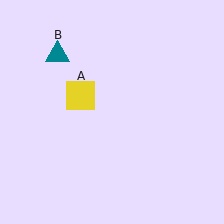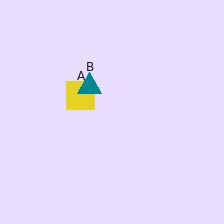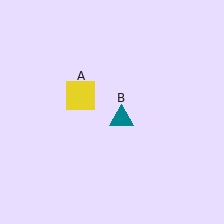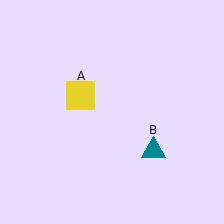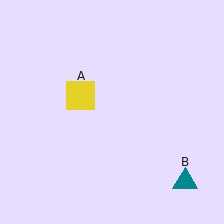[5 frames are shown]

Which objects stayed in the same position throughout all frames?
Yellow square (object A) remained stationary.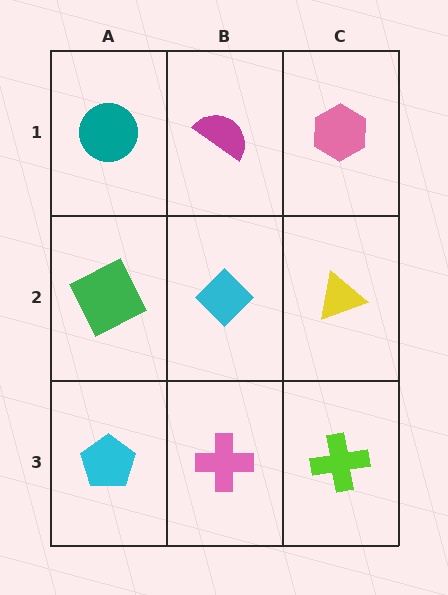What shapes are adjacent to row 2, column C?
A pink hexagon (row 1, column C), a lime cross (row 3, column C), a cyan diamond (row 2, column B).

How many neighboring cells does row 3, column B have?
3.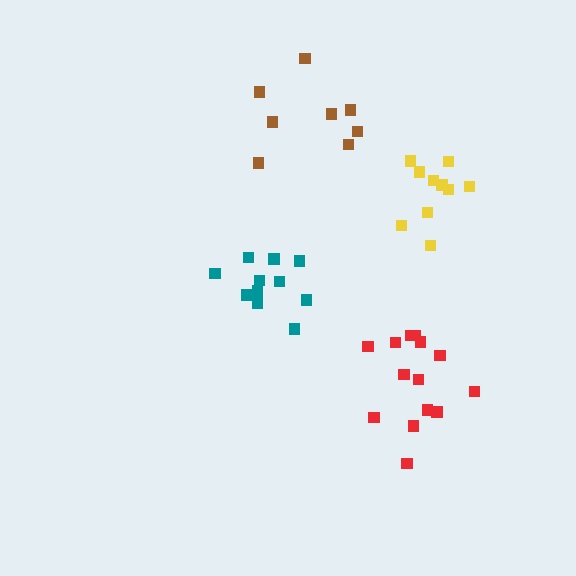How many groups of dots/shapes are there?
There are 4 groups.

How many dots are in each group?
Group 1: 14 dots, Group 2: 8 dots, Group 3: 11 dots, Group 4: 10 dots (43 total).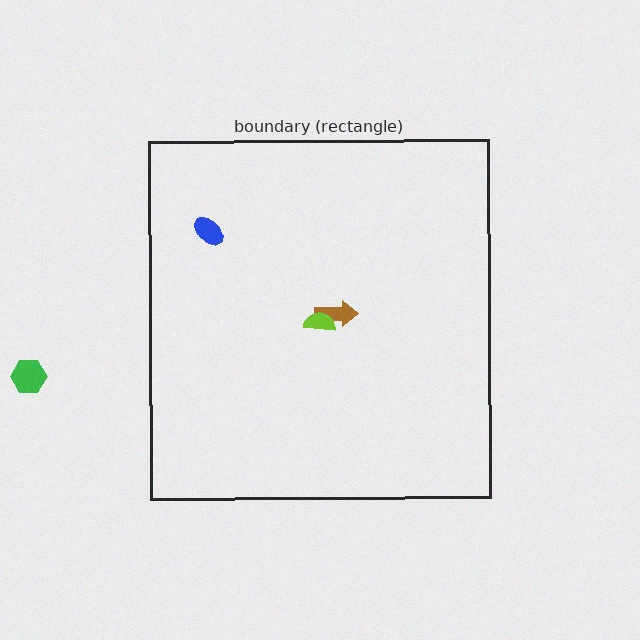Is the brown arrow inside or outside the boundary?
Inside.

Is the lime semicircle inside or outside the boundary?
Inside.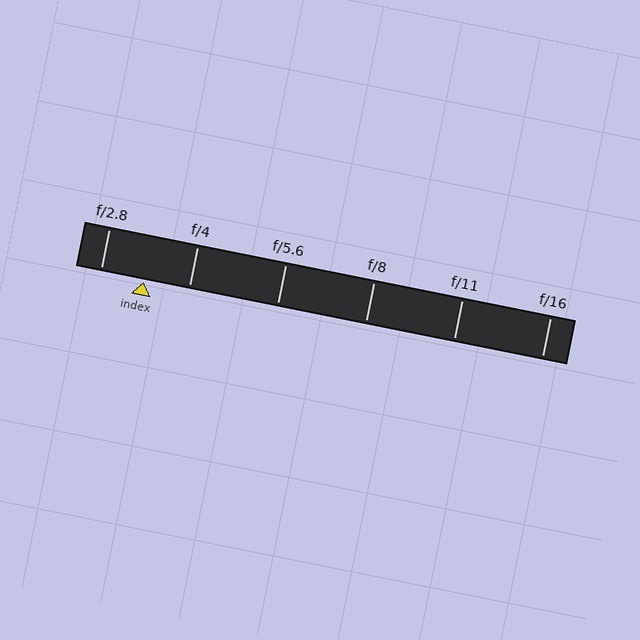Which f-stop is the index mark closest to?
The index mark is closest to f/2.8.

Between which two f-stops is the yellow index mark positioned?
The index mark is between f/2.8 and f/4.